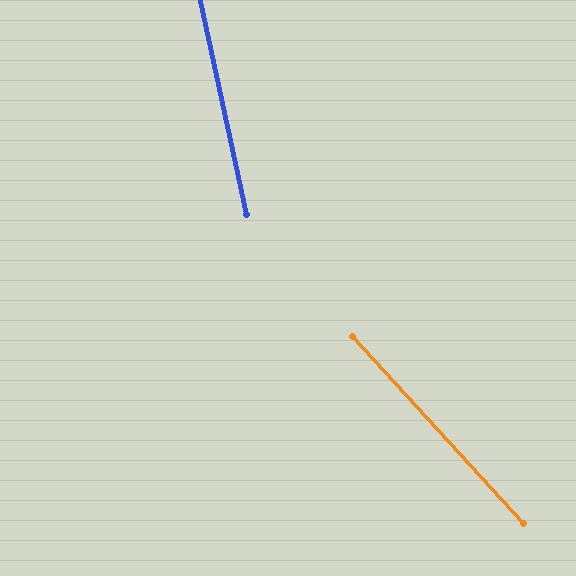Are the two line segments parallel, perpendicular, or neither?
Neither parallel nor perpendicular — they differ by about 30°.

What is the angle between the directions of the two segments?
Approximately 30 degrees.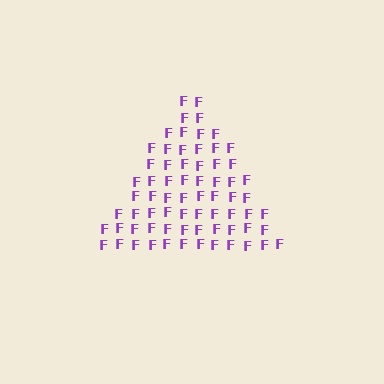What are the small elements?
The small elements are letter F's.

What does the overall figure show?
The overall figure shows a triangle.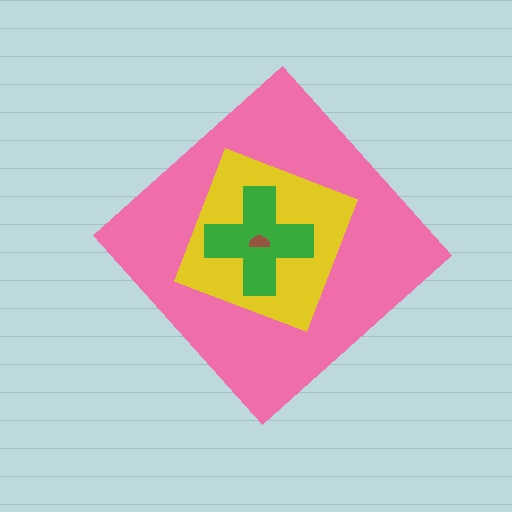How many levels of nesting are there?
4.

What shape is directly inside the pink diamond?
The yellow square.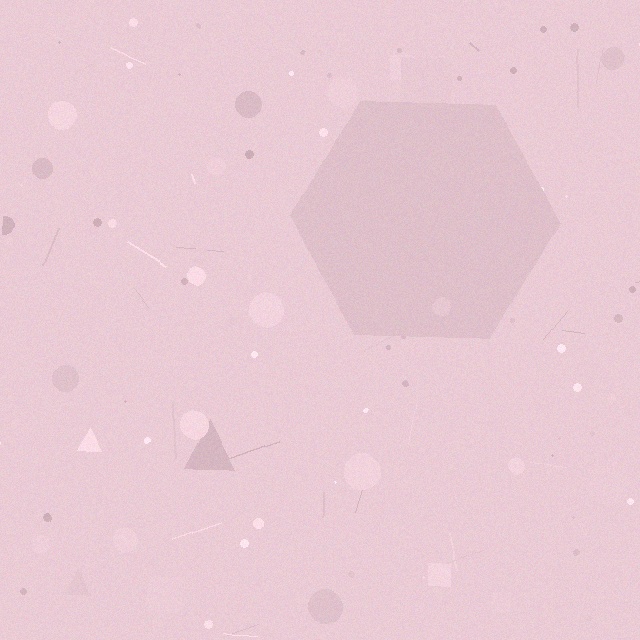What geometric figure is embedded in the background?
A hexagon is embedded in the background.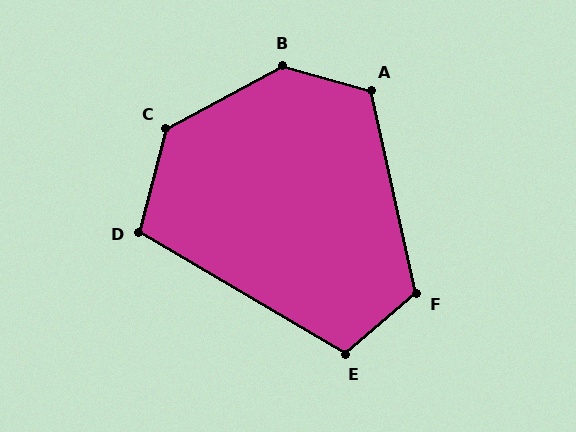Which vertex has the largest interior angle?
B, at approximately 136 degrees.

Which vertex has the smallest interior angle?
D, at approximately 106 degrees.